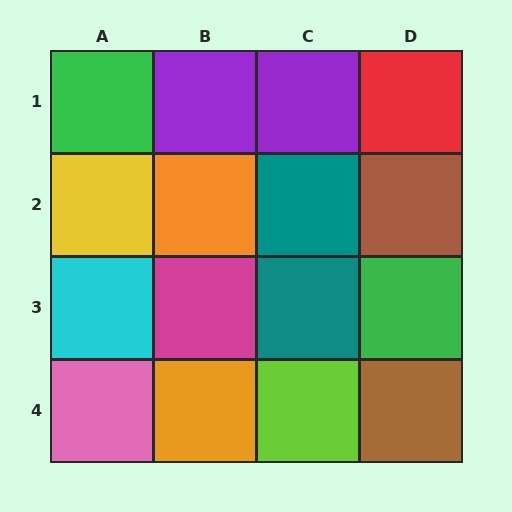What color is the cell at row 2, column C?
Teal.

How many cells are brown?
2 cells are brown.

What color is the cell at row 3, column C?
Teal.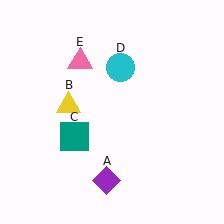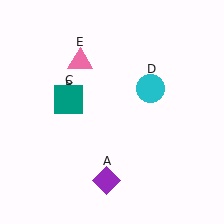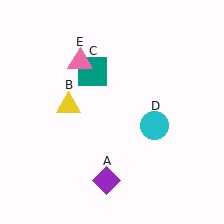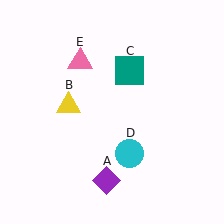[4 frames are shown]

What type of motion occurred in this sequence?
The teal square (object C), cyan circle (object D) rotated clockwise around the center of the scene.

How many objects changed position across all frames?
2 objects changed position: teal square (object C), cyan circle (object D).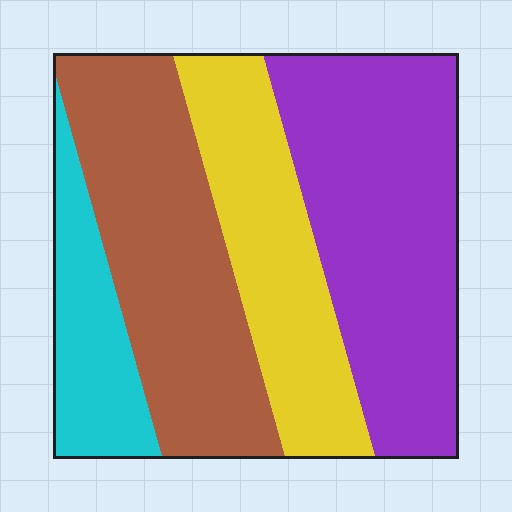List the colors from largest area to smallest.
From largest to smallest: purple, brown, yellow, cyan.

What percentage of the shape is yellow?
Yellow takes up about one fifth (1/5) of the shape.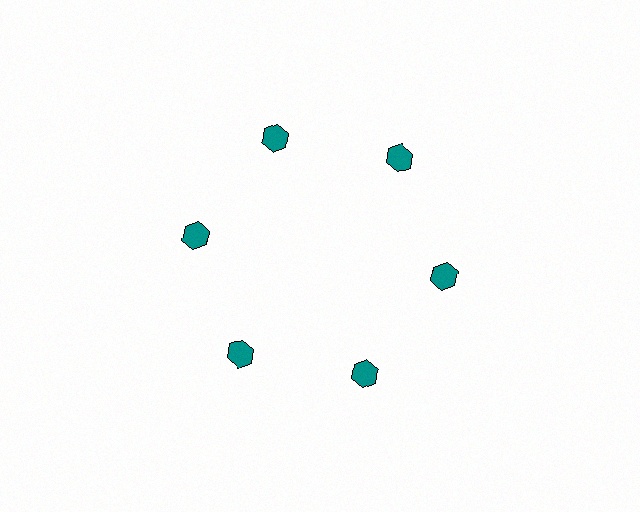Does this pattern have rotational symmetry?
Yes, this pattern has 6-fold rotational symmetry. It looks the same after rotating 60 degrees around the center.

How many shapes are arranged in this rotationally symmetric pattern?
There are 6 shapes, arranged in 6 groups of 1.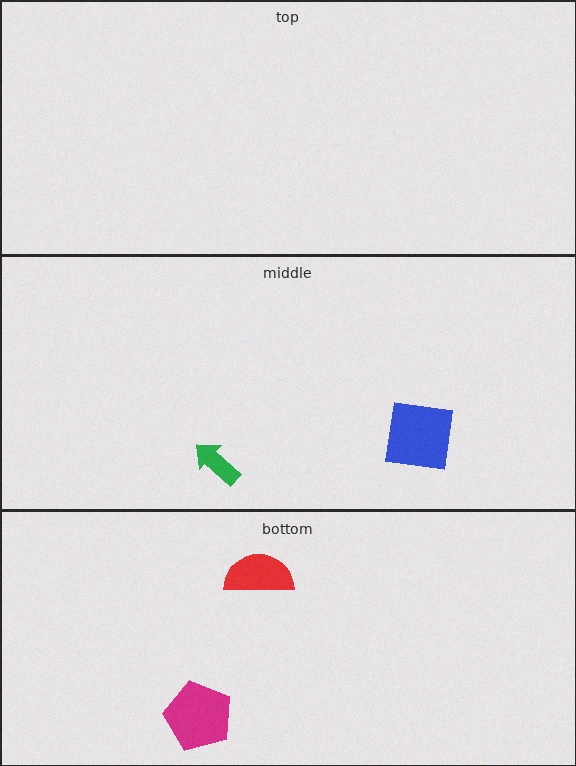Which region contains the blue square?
The middle region.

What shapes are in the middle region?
The blue square, the green arrow.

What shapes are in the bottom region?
The red semicircle, the magenta pentagon.